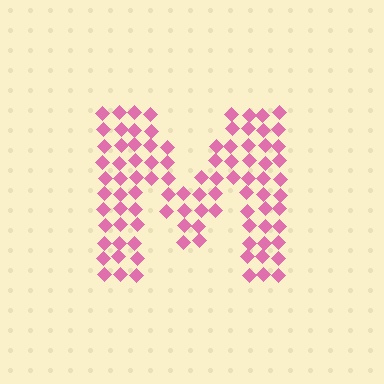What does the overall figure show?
The overall figure shows the letter M.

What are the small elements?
The small elements are diamonds.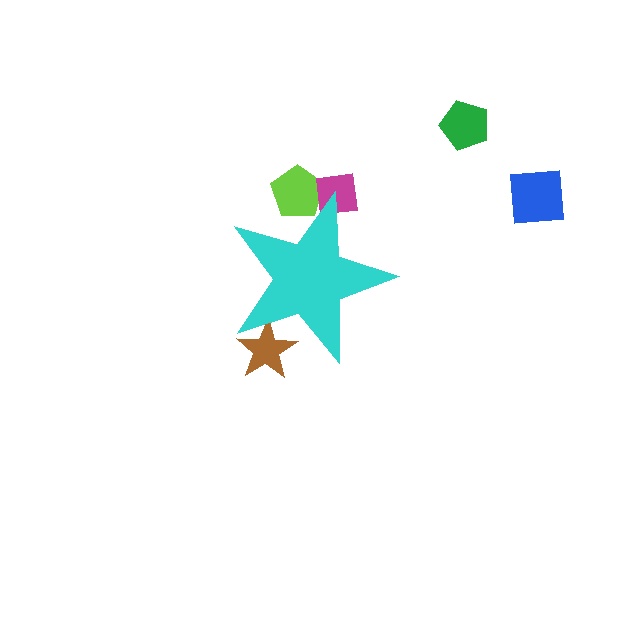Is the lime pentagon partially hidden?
Yes, the lime pentagon is partially hidden behind the cyan star.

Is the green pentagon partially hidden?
No, the green pentagon is fully visible.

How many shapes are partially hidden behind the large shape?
3 shapes are partially hidden.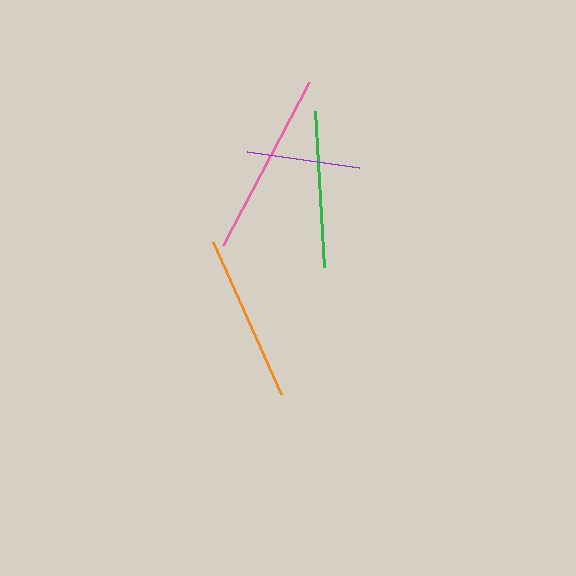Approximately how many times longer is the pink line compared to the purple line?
The pink line is approximately 1.6 times the length of the purple line.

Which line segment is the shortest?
The purple line is the shortest at approximately 114 pixels.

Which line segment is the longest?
The pink line is the longest at approximately 185 pixels.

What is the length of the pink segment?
The pink segment is approximately 185 pixels long.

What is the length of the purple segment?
The purple segment is approximately 114 pixels long.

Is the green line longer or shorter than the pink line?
The pink line is longer than the green line.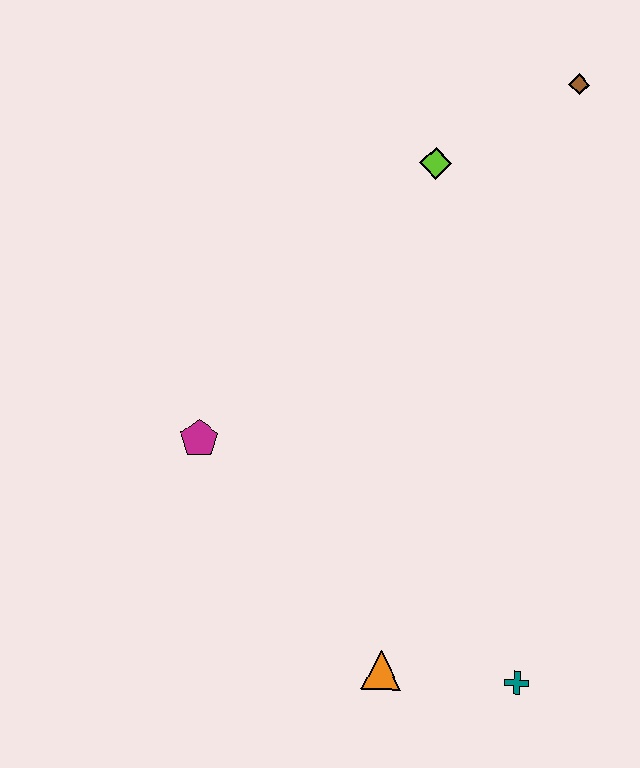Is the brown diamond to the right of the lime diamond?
Yes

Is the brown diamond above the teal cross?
Yes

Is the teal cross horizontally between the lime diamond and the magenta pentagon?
No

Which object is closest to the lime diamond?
The brown diamond is closest to the lime diamond.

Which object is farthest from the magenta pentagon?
The brown diamond is farthest from the magenta pentagon.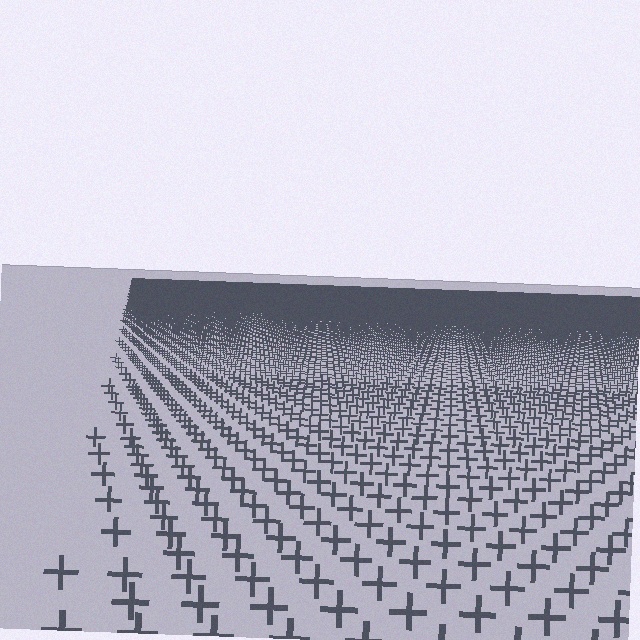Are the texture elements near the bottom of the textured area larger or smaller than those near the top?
Larger. Near the bottom, elements are closer to the viewer and appear at a bigger on-screen size.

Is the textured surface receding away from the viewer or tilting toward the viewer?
The surface is receding away from the viewer. Texture elements get smaller and denser toward the top.